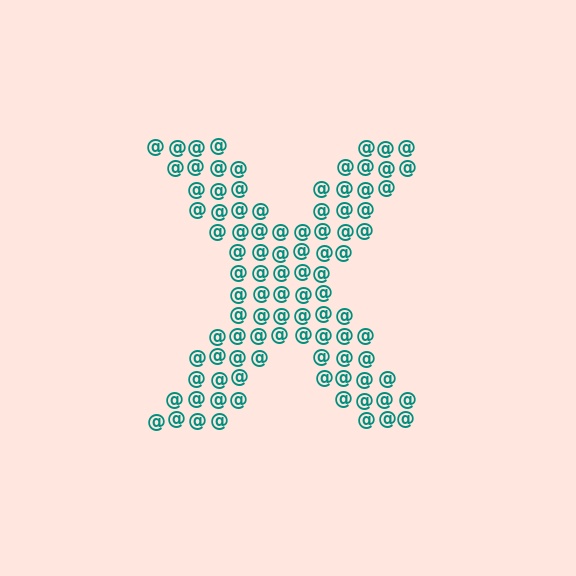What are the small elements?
The small elements are at signs.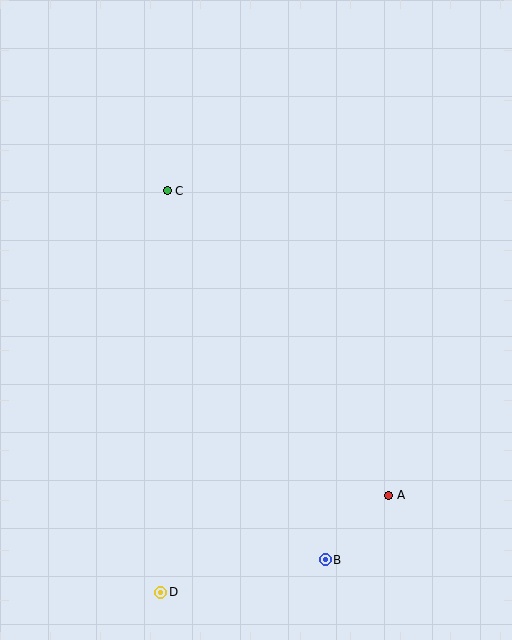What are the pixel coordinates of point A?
Point A is at (389, 495).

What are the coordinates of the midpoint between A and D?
The midpoint between A and D is at (275, 544).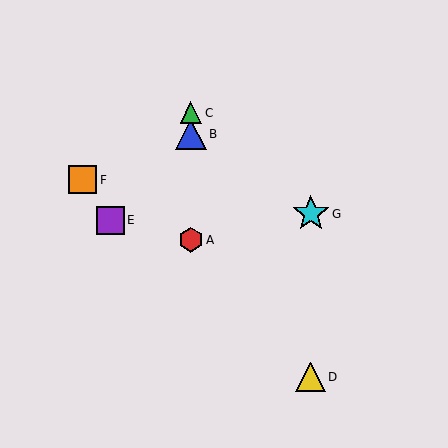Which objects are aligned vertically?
Objects A, B, C are aligned vertically.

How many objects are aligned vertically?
3 objects (A, B, C) are aligned vertically.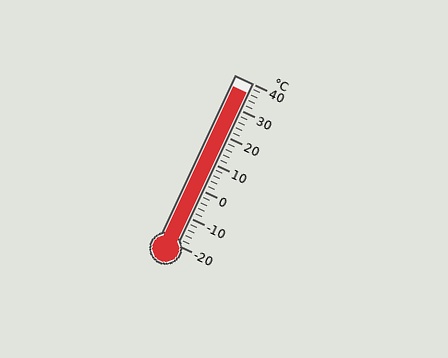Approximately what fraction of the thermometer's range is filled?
The thermometer is filled to approximately 95% of its range.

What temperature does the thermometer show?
The thermometer shows approximately 36°C.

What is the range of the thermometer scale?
The thermometer scale ranges from -20°C to 40°C.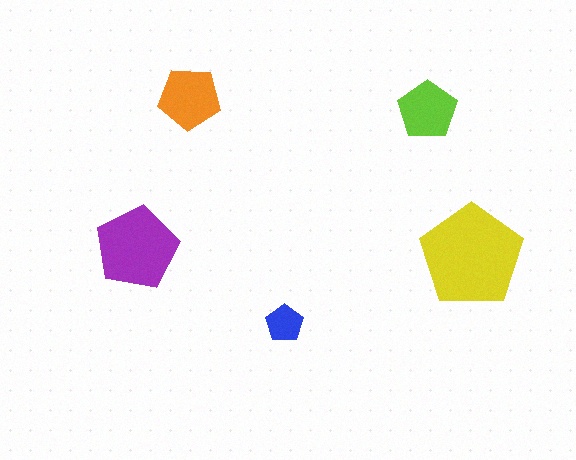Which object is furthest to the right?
The yellow pentagon is rightmost.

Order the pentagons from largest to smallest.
the yellow one, the purple one, the orange one, the lime one, the blue one.